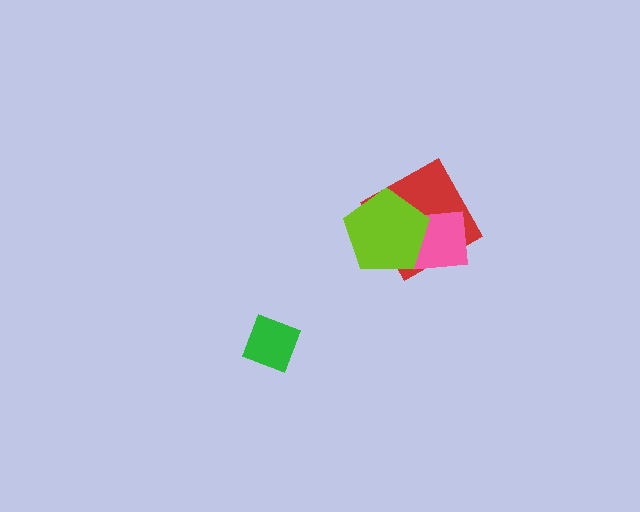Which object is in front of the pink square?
The lime pentagon is in front of the pink square.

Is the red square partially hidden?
Yes, it is partially covered by another shape.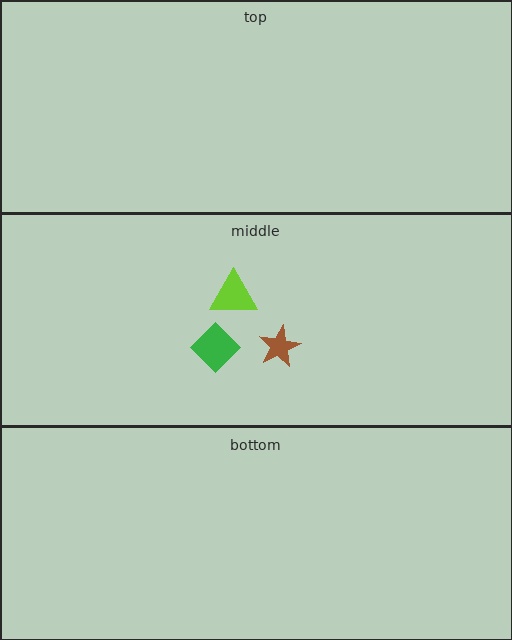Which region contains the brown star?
The middle region.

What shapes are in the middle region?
The lime triangle, the brown star, the green diamond.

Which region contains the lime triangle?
The middle region.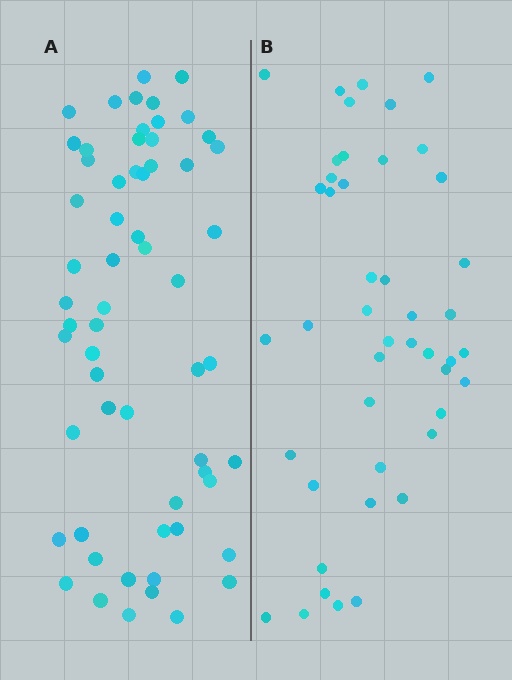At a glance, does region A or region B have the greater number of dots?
Region A (the left region) has more dots.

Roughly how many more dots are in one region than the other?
Region A has approximately 15 more dots than region B.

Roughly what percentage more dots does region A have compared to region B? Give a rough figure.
About 35% more.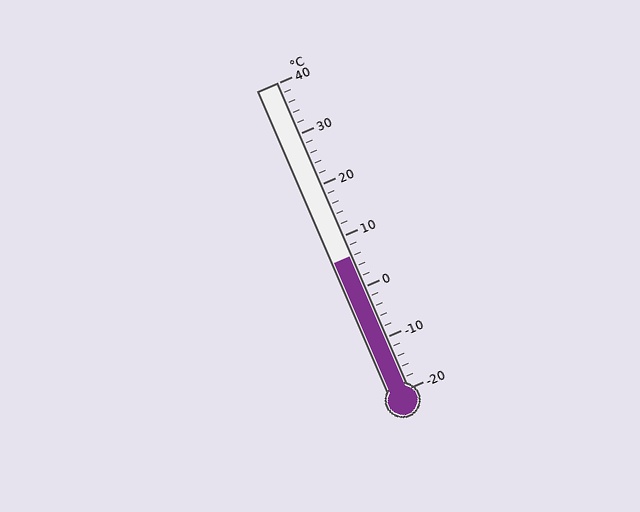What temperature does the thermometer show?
The thermometer shows approximately 6°C.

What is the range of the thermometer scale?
The thermometer scale ranges from -20°C to 40°C.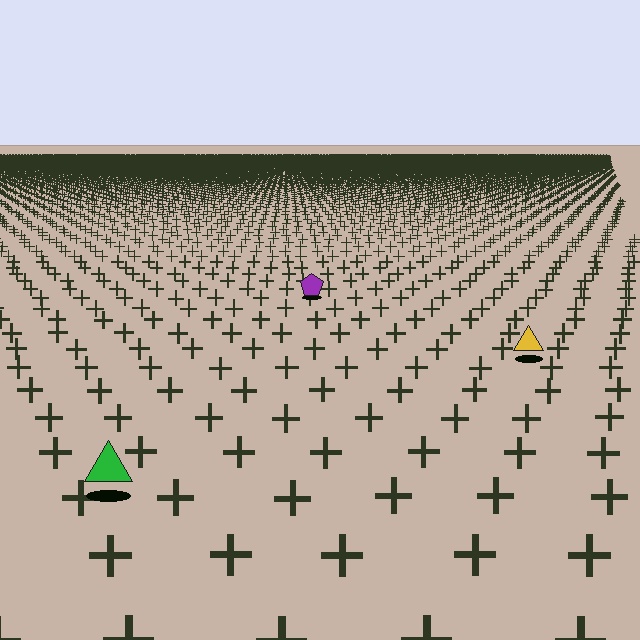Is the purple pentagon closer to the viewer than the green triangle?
No. The green triangle is closer — you can tell from the texture gradient: the ground texture is coarser near it.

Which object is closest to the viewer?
The green triangle is closest. The texture marks near it are larger and more spread out.